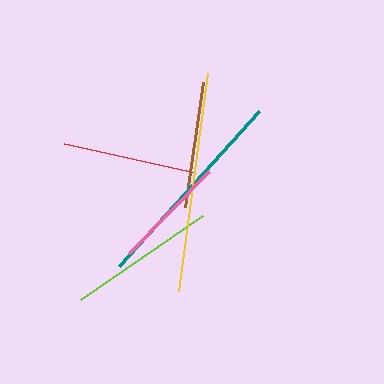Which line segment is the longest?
The yellow line is the longest at approximately 219 pixels.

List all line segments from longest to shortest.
From longest to shortest: yellow, teal, lime, red, brown, pink.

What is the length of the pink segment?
The pink segment is approximately 114 pixels long.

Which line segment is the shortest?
The pink line is the shortest at approximately 114 pixels.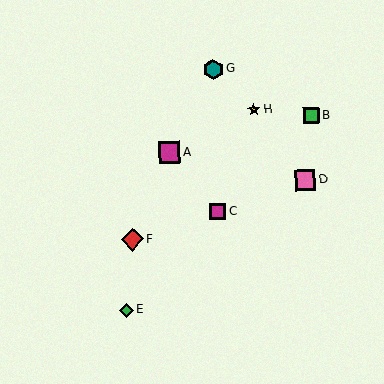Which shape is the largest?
The red diamond (labeled F) is the largest.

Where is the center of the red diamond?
The center of the red diamond is at (132, 240).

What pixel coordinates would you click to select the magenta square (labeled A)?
Click at (169, 153) to select the magenta square A.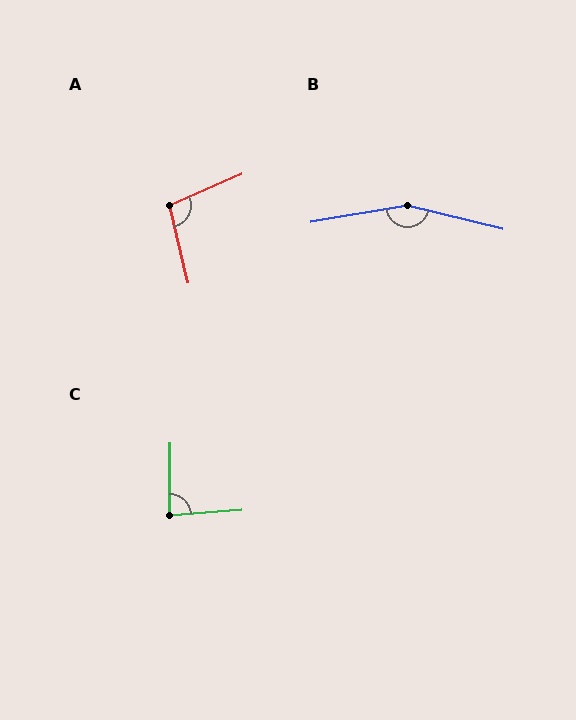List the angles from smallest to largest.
C (85°), A (99°), B (156°).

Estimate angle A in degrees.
Approximately 99 degrees.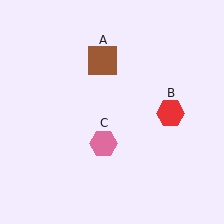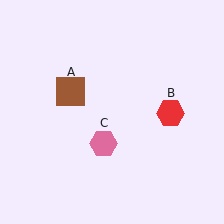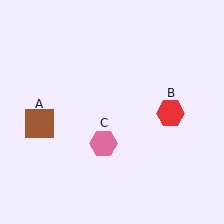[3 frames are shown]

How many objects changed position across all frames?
1 object changed position: brown square (object A).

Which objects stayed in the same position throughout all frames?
Red hexagon (object B) and pink hexagon (object C) remained stationary.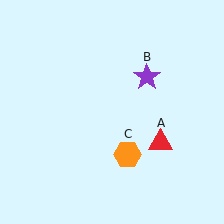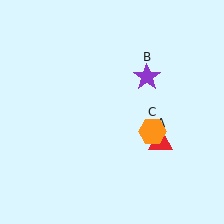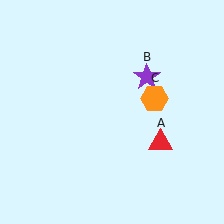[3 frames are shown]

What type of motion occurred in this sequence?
The orange hexagon (object C) rotated counterclockwise around the center of the scene.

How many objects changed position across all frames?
1 object changed position: orange hexagon (object C).